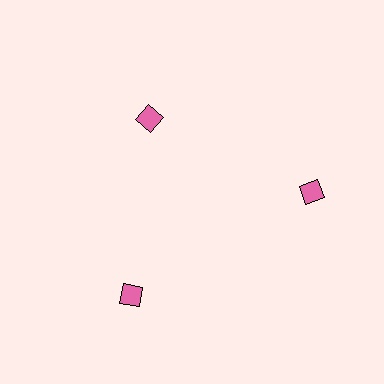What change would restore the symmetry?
The symmetry would be restored by moving it outward, back onto the ring so that all 3 diamonds sit at equal angles and equal distance from the center.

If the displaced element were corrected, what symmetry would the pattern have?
It would have 3-fold rotational symmetry — the pattern would map onto itself every 120 degrees.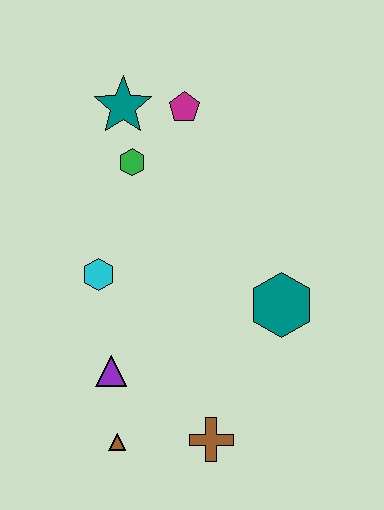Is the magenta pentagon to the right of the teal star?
Yes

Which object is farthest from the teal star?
The brown cross is farthest from the teal star.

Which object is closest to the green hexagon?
The teal star is closest to the green hexagon.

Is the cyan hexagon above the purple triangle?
Yes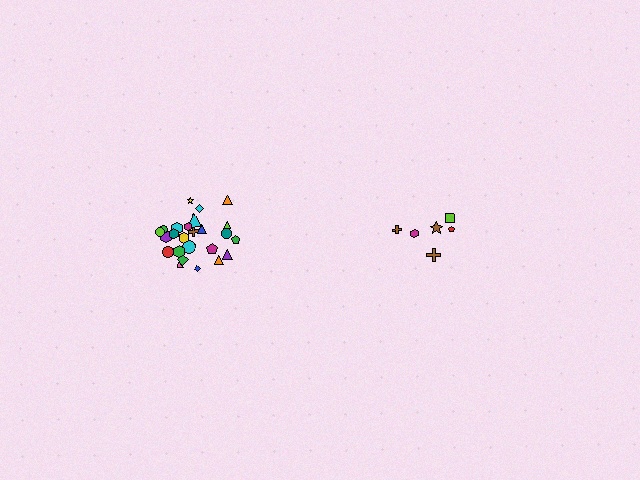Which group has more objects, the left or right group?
The left group.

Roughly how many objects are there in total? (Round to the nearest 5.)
Roughly 30 objects in total.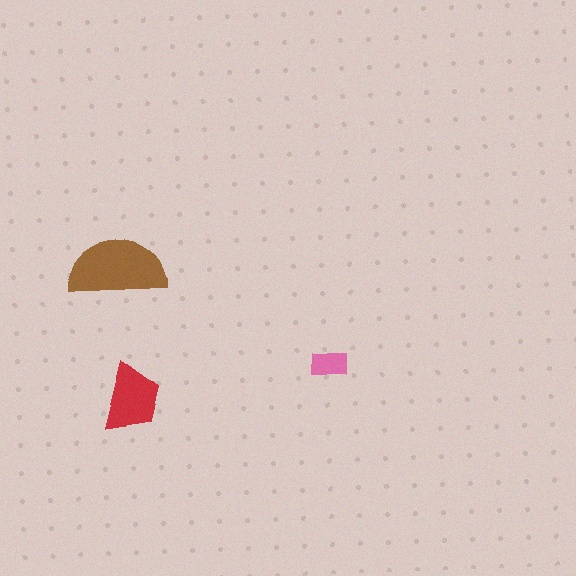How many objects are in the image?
There are 3 objects in the image.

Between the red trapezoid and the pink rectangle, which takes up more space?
The red trapezoid.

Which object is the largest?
The brown semicircle.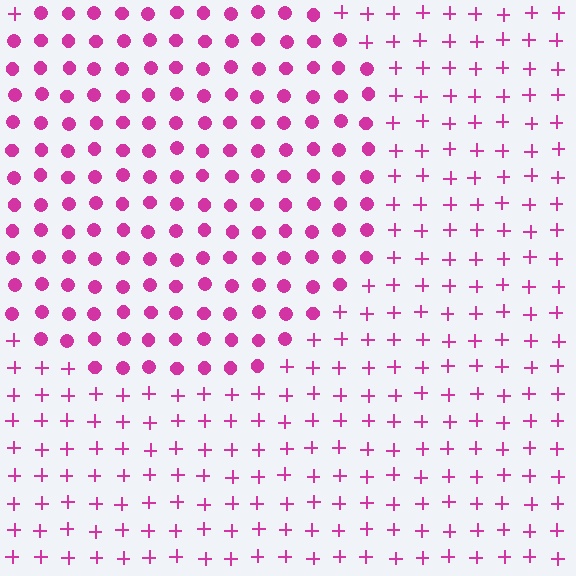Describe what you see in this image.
The image is filled with small magenta elements arranged in a uniform grid. A circle-shaped region contains circles, while the surrounding area contains plus signs. The boundary is defined purely by the change in element shape.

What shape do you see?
I see a circle.